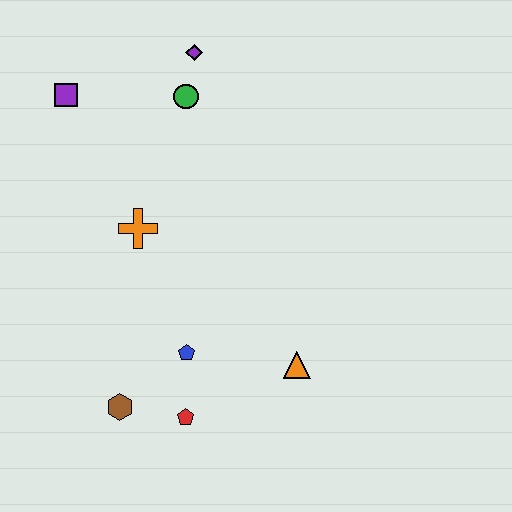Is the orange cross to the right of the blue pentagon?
No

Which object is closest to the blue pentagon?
The red pentagon is closest to the blue pentagon.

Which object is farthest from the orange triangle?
The purple square is farthest from the orange triangle.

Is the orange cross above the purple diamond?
No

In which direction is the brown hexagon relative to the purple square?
The brown hexagon is below the purple square.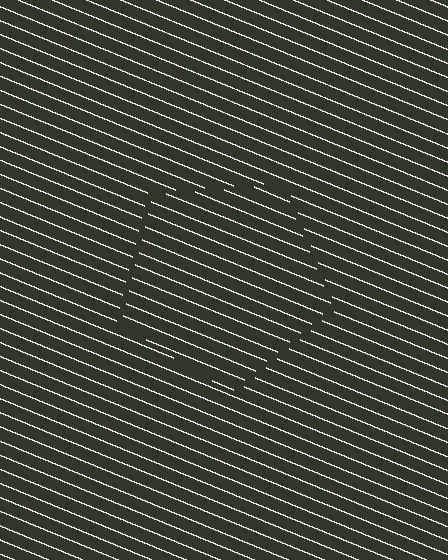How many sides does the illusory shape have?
5 sides — the line-ends trace a pentagon.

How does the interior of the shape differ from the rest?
The interior of the shape contains the same grating, shifted by half a period — the contour is defined by the phase discontinuity where line-ends from the inner and outer gratings abut.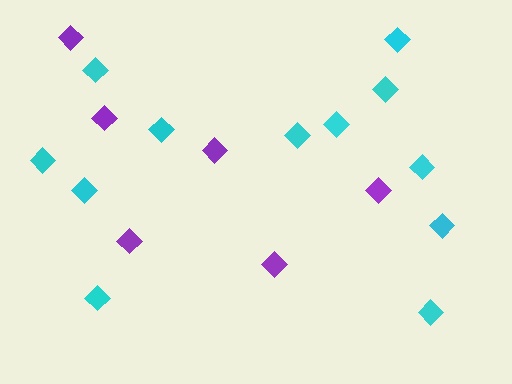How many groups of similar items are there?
There are 2 groups: one group of cyan diamonds (12) and one group of purple diamonds (6).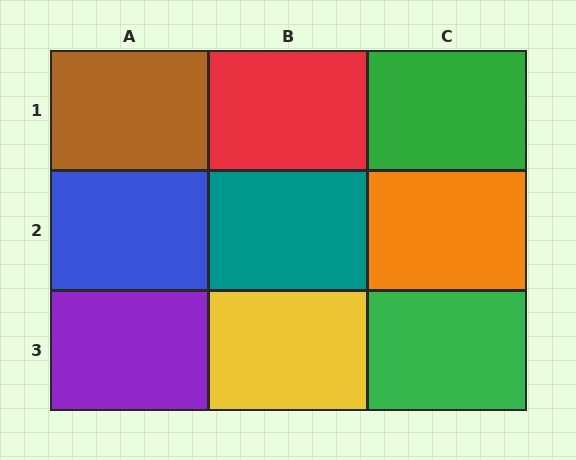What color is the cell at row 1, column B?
Red.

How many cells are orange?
1 cell is orange.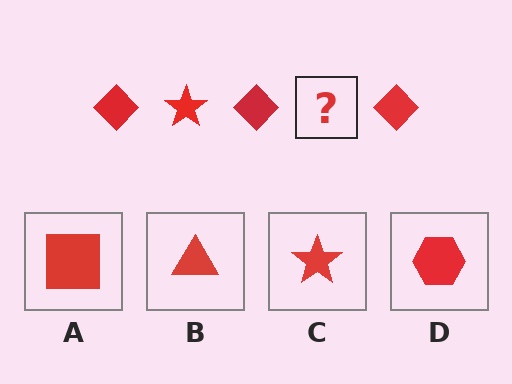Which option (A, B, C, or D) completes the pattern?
C.